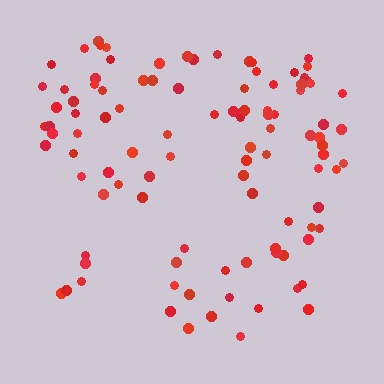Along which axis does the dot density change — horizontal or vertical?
Vertical.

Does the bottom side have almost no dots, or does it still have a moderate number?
Still a moderate number, just noticeably fewer than the top.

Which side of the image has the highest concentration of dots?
The top.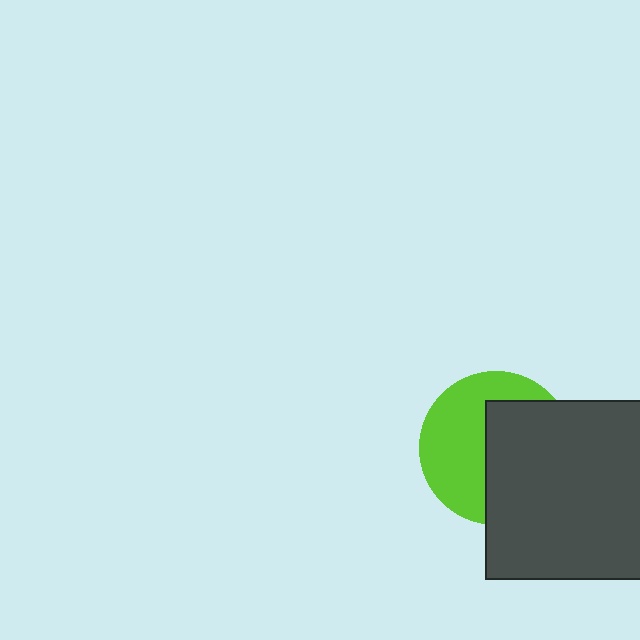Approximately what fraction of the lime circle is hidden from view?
Roughly 51% of the lime circle is hidden behind the dark gray square.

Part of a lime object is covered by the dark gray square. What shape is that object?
It is a circle.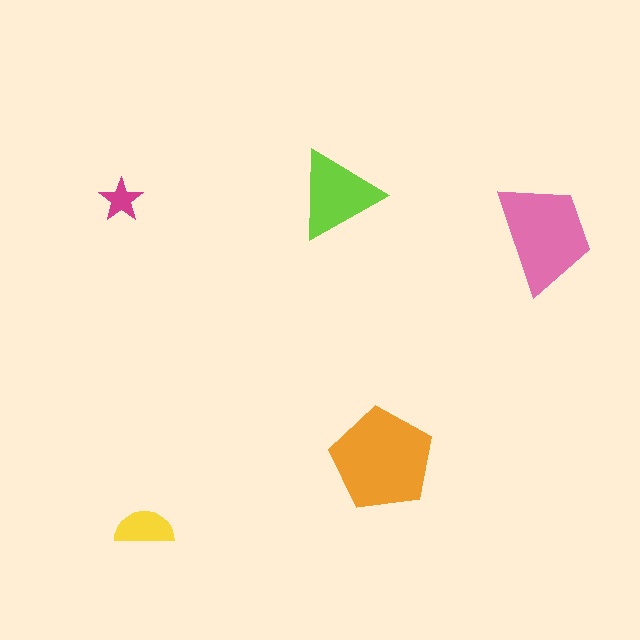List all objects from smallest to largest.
The magenta star, the yellow semicircle, the lime triangle, the pink trapezoid, the orange pentagon.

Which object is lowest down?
The yellow semicircle is bottommost.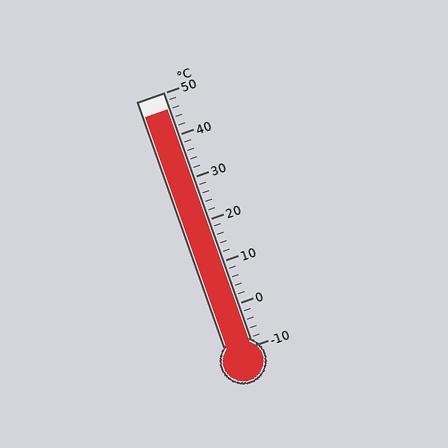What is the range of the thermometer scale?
The thermometer scale ranges from -10°C to 50°C.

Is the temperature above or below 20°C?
The temperature is above 20°C.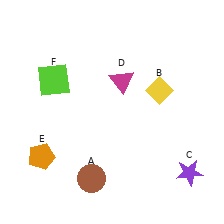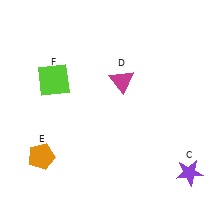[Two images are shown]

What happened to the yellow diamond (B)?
The yellow diamond (B) was removed in Image 2. It was in the top-right area of Image 1.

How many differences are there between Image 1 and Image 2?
There are 2 differences between the two images.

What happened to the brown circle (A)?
The brown circle (A) was removed in Image 2. It was in the bottom-left area of Image 1.